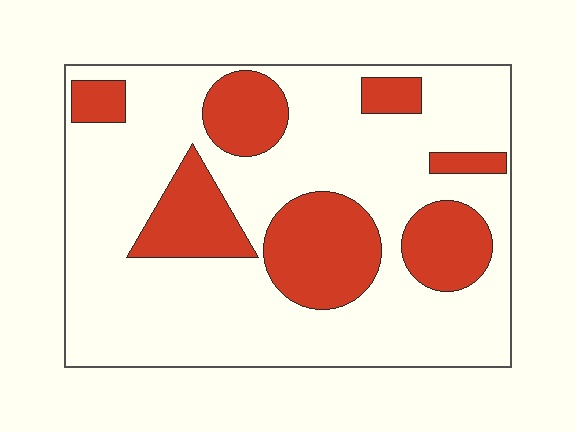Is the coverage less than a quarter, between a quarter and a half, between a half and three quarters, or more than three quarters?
Between a quarter and a half.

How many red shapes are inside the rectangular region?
7.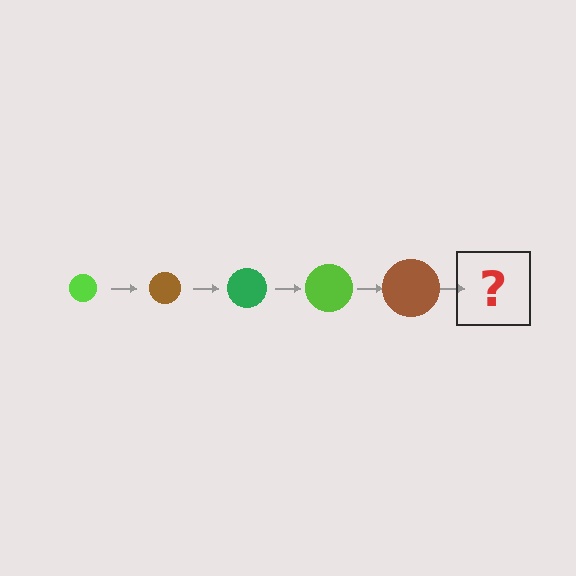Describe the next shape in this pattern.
It should be a green circle, larger than the previous one.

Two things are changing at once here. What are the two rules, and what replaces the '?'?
The two rules are that the circle grows larger each step and the color cycles through lime, brown, and green. The '?' should be a green circle, larger than the previous one.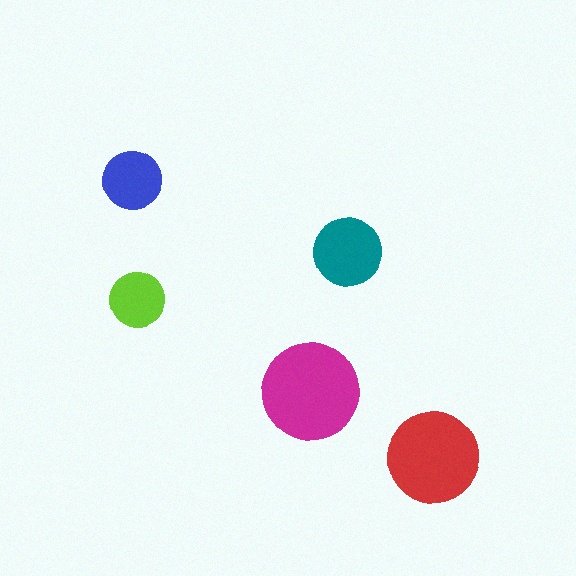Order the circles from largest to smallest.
the magenta one, the red one, the teal one, the blue one, the lime one.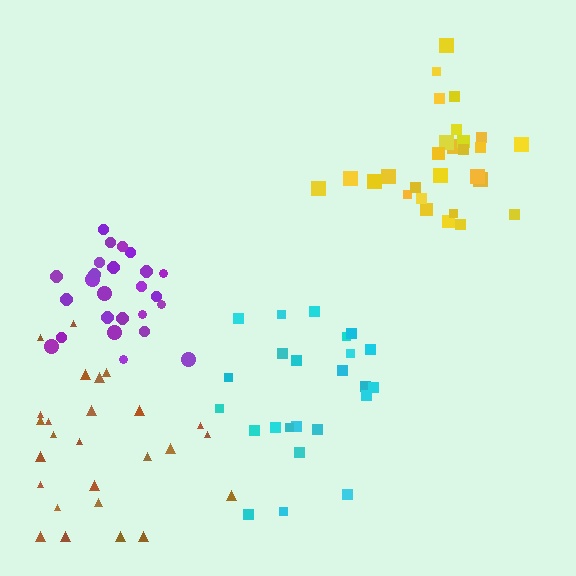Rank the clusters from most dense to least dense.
purple, yellow, cyan, brown.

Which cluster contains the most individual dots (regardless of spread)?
Yellow (28).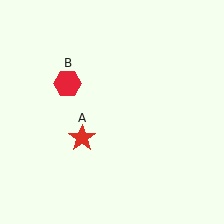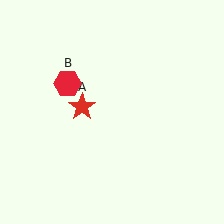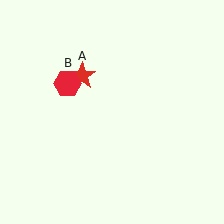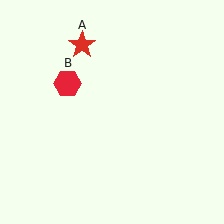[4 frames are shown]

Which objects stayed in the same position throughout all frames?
Red hexagon (object B) remained stationary.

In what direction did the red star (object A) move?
The red star (object A) moved up.